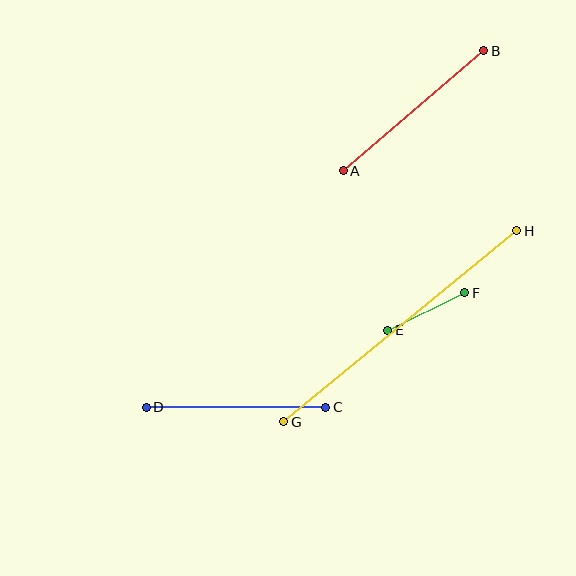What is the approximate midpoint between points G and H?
The midpoint is at approximately (400, 326) pixels.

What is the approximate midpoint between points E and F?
The midpoint is at approximately (426, 311) pixels.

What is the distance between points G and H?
The distance is approximately 301 pixels.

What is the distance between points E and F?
The distance is approximately 86 pixels.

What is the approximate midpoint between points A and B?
The midpoint is at approximately (413, 111) pixels.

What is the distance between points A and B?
The distance is approximately 185 pixels.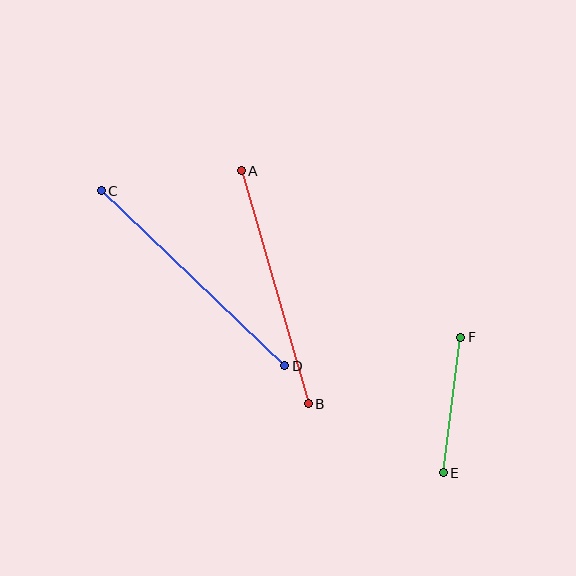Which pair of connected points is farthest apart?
Points C and D are farthest apart.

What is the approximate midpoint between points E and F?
The midpoint is at approximately (452, 405) pixels.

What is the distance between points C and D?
The distance is approximately 254 pixels.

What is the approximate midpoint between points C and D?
The midpoint is at approximately (193, 278) pixels.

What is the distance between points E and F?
The distance is approximately 137 pixels.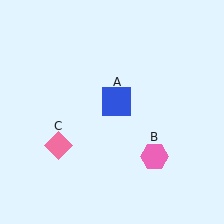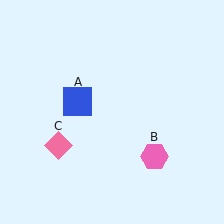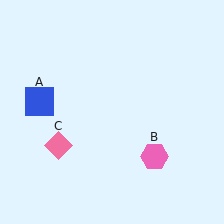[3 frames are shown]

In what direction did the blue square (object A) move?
The blue square (object A) moved left.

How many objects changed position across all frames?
1 object changed position: blue square (object A).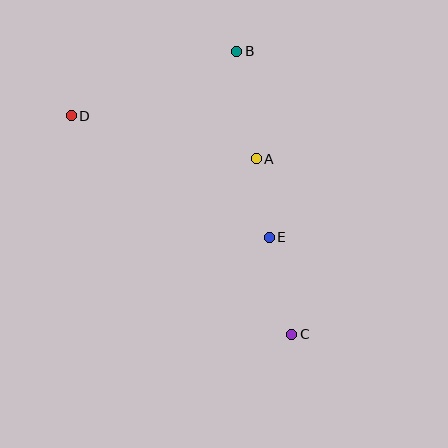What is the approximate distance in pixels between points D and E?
The distance between D and E is approximately 232 pixels.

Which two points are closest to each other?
Points A and E are closest to each other.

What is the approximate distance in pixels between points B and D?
The distance between B and D is approximately 178 pixels.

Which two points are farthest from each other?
Points C and D are farthest from each other.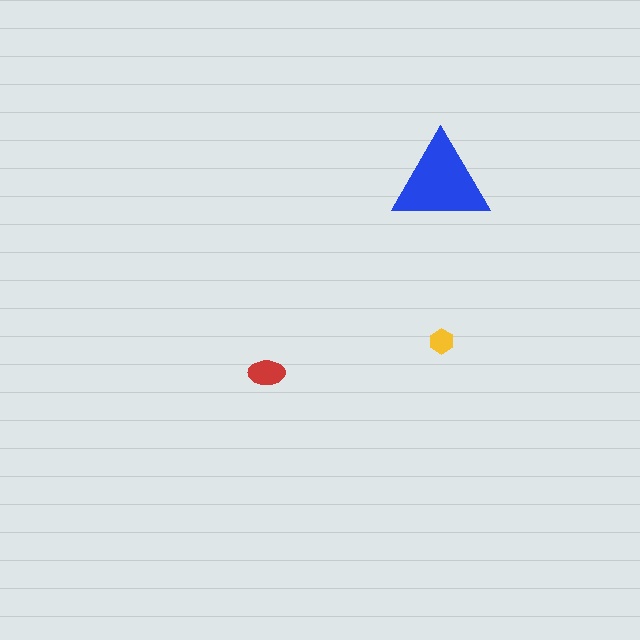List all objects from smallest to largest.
The yellow hexagon, the red ellipse, the blue triangle.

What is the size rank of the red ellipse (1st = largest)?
2nd.